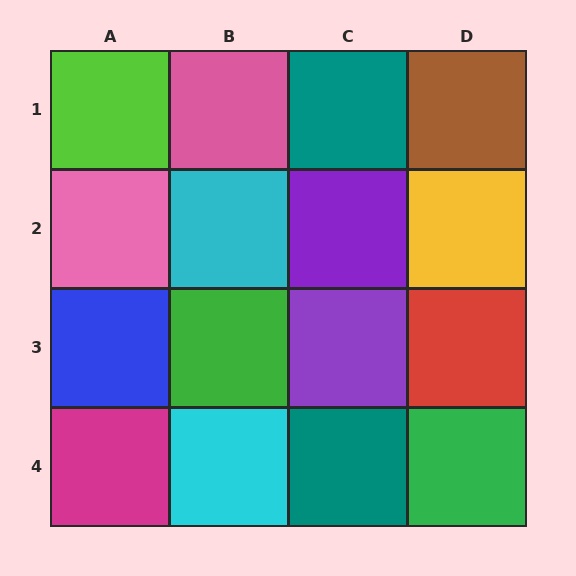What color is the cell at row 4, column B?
Cyan.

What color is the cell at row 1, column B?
Pink.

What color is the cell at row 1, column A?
Lime.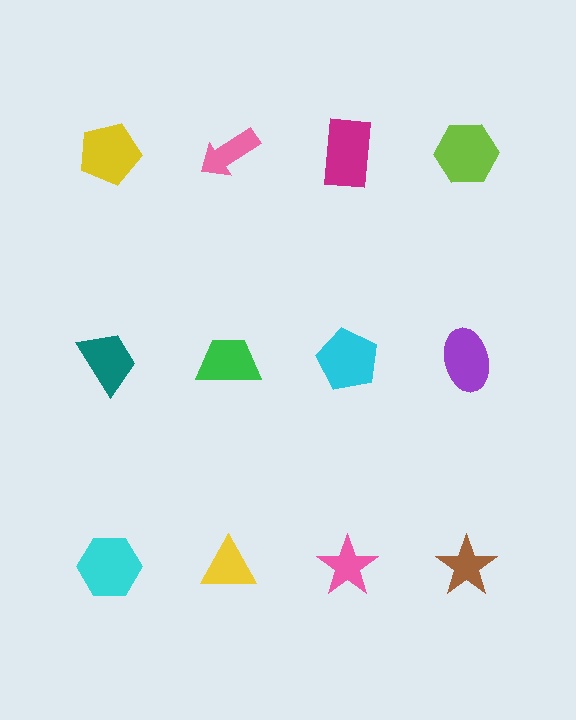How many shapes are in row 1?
4 shapes.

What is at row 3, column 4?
A brown star.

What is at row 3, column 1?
A cyan hexagon.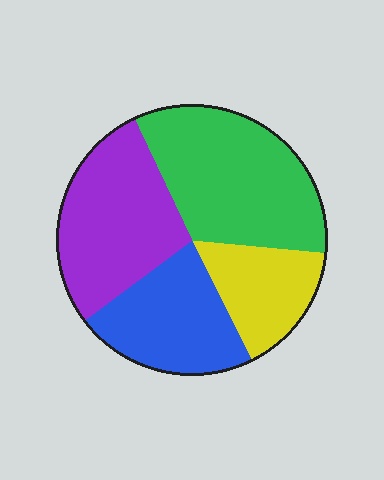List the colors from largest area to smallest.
From largest to smallest: green, purple, blue, yellow.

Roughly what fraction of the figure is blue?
Blue takes up about one fifth (1/5) of the figure.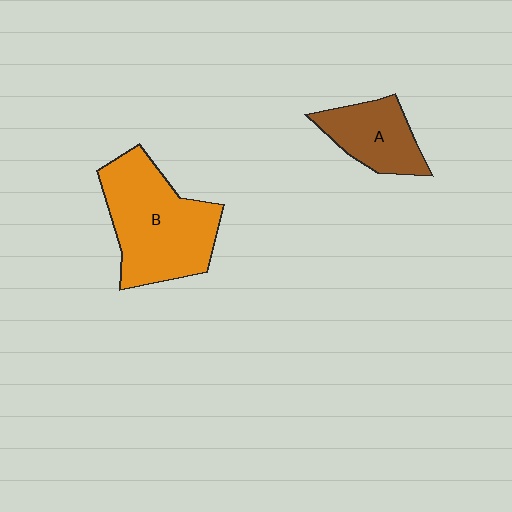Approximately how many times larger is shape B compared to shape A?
Approximately 1.9 times.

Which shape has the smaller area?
Shape A (brown).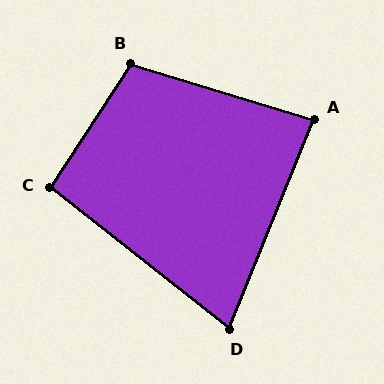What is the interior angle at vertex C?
Approximately 95 degrees (obtuse).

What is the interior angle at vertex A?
Approximately 85 degrees (acute).